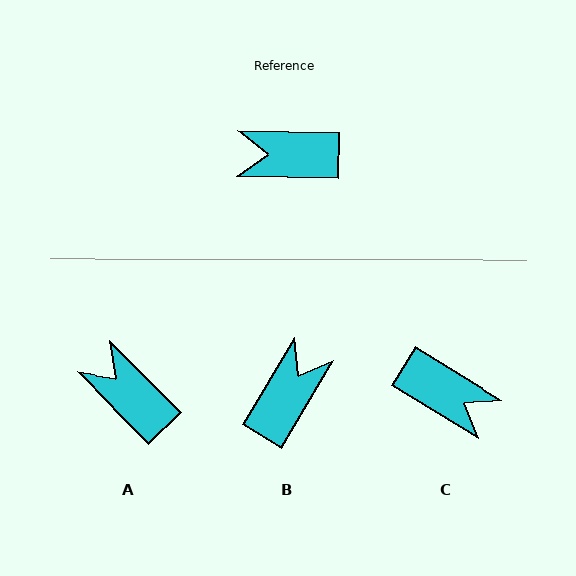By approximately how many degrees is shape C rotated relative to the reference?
Approximately 150 degrees counter-clockwise.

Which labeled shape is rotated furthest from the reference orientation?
C, about 150 degrees away.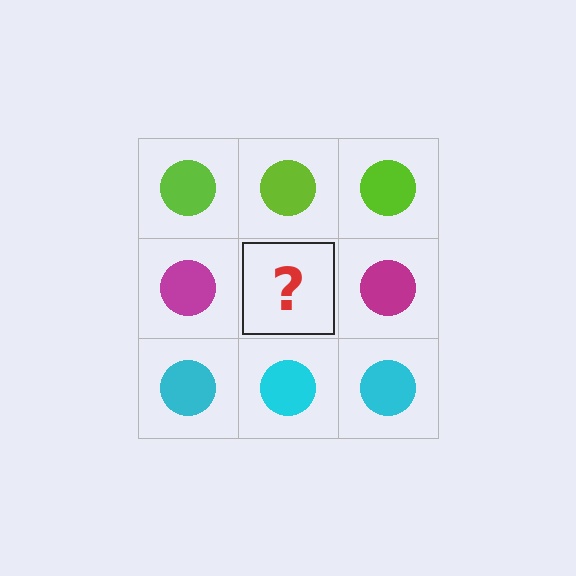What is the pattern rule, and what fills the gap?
The rule is that each row has a consistent color. The gap should be filled with a magenta circle.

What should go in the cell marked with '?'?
The missing cell should contain a magenta circle.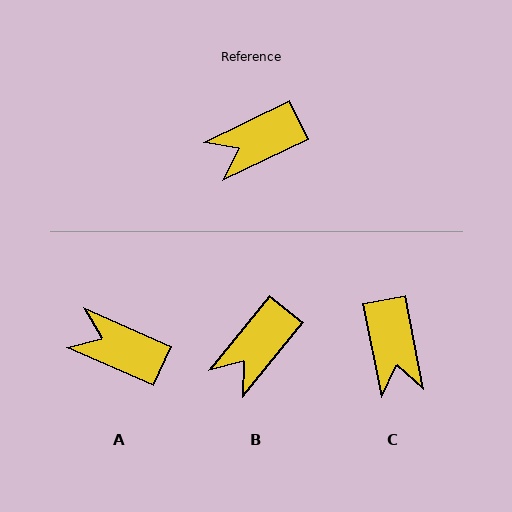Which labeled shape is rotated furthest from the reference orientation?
C, about 75 degrees away.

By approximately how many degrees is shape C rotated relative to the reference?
Approximately 75 degrees counter-clockwise.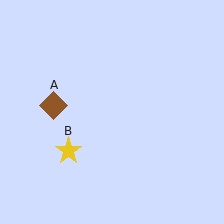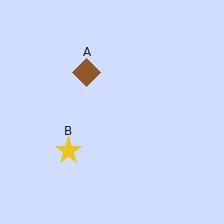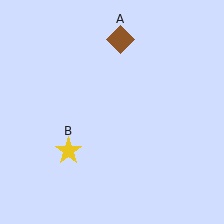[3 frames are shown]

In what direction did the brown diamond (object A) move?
The brown diamond (object A) moved up and to the right.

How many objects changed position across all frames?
1 object changed position: brown diamond (object A).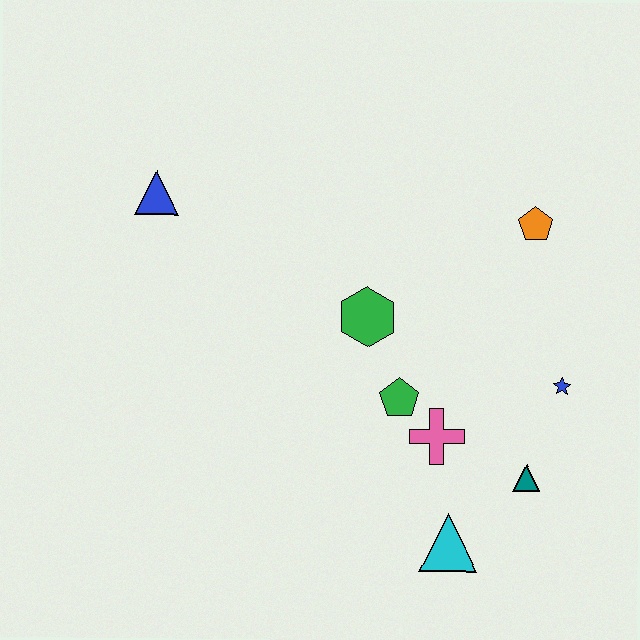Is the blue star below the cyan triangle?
No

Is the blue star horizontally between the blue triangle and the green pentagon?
No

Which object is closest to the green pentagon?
The pink cross is closest to the green pentagon.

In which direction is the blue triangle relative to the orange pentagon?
The blue triangle is to the left of the orange pentagon.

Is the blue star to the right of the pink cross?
Yes